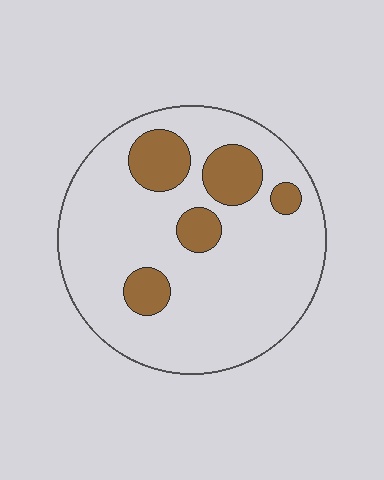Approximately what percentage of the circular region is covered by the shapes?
Approximately 20%.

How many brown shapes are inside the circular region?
5.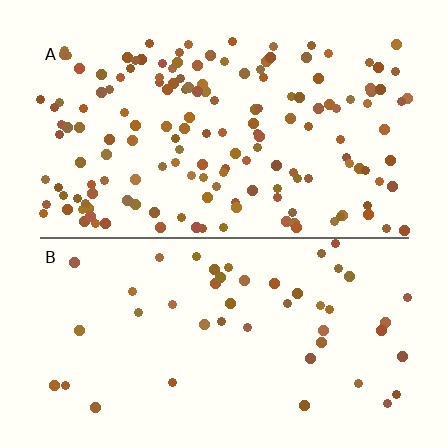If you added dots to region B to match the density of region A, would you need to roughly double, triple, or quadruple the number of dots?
Approximately triple.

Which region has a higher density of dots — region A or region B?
A (the top).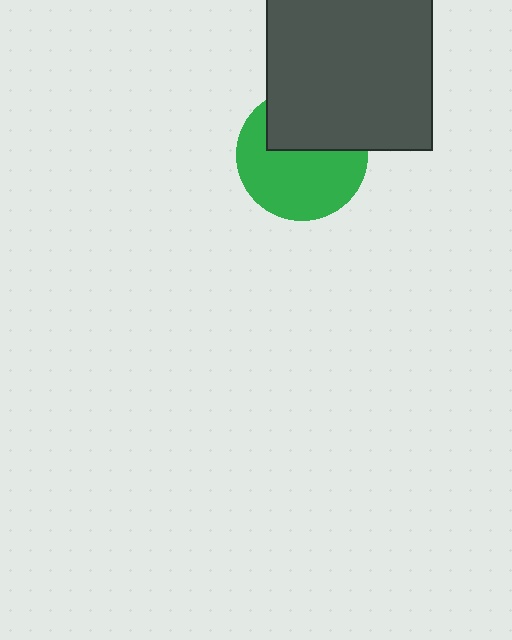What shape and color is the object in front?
The object in front is a dark gray square.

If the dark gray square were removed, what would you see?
You would see the complete green circle.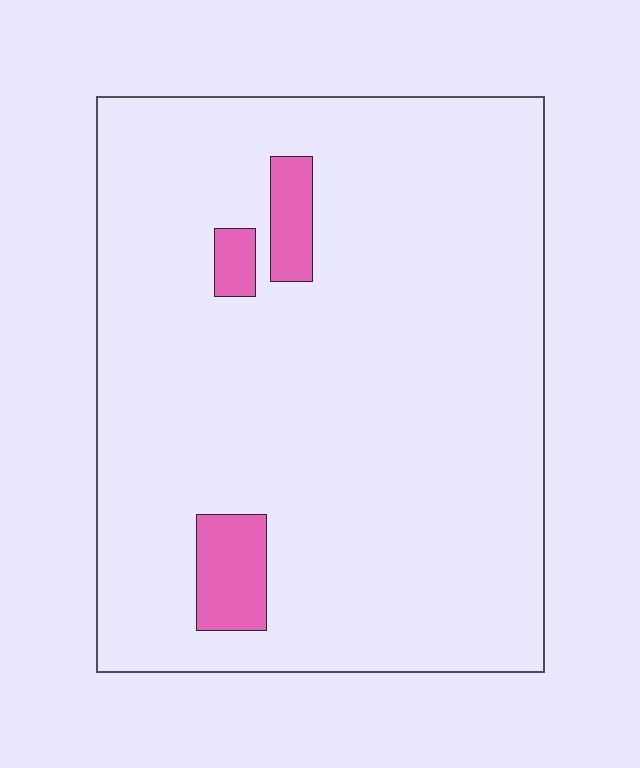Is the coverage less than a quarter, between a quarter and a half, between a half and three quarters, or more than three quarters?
Less than a quarter.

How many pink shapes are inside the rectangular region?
3.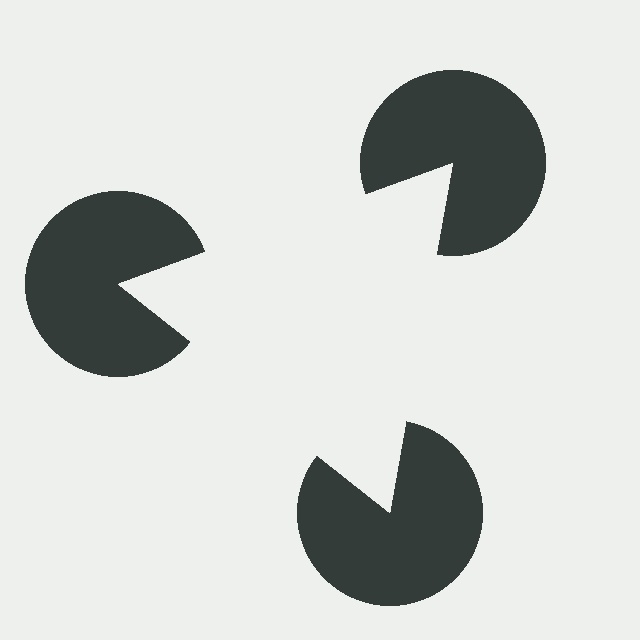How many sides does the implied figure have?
3 sides.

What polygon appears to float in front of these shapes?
An illusory triangle — its edges are inferred from the aligned wedge cuts in the pac-man discs, not physically drawn.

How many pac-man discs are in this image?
There are 3 — one at each vertex of the illusory triangle.